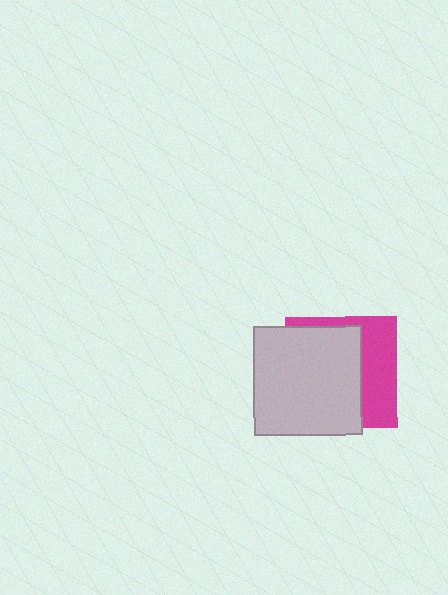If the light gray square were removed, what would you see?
You would see the complete magenta square.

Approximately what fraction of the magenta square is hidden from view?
Roughly 63% of the magenta square is hidden behind the light gray square.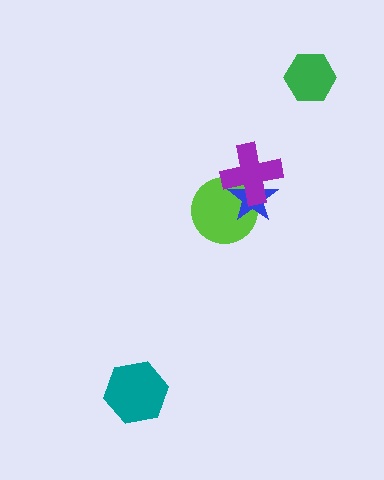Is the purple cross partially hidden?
No, no other shape covers it.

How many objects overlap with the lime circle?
2 objects overlap with the lime circle.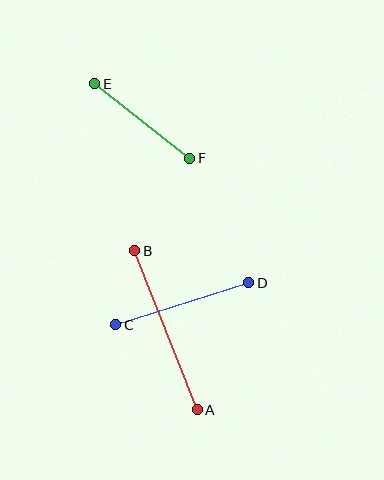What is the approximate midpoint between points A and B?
The midpoint is at approximately (166, 330) pixels.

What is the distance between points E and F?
The distance is approximately 121 pixels.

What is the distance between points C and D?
The distance is approximately 140 pixels.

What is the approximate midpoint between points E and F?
The midpoint is at approximately (142, 121) pixels.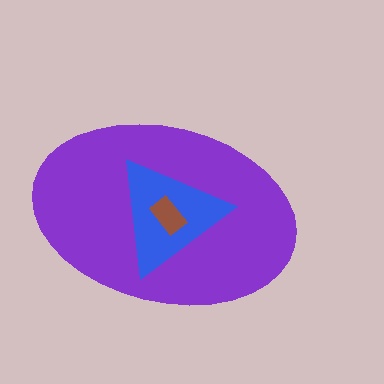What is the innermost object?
The brown rectangle.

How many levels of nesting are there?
3.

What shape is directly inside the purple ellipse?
The blue triangle.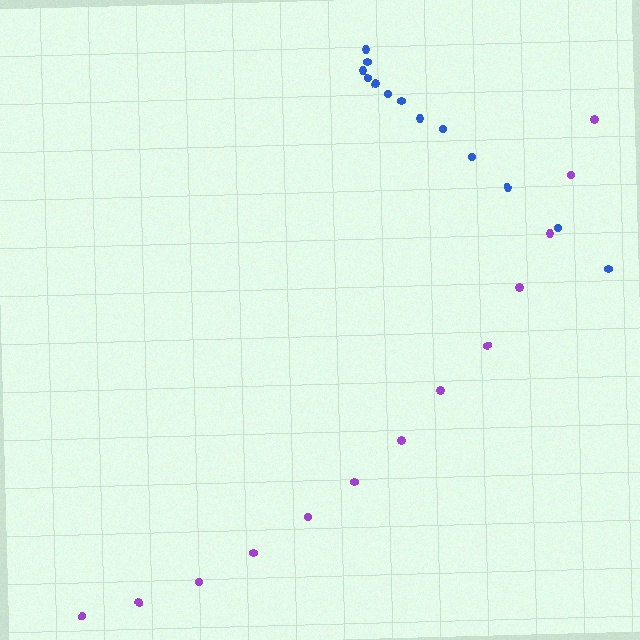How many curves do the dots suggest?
There are 2 distinct paths.